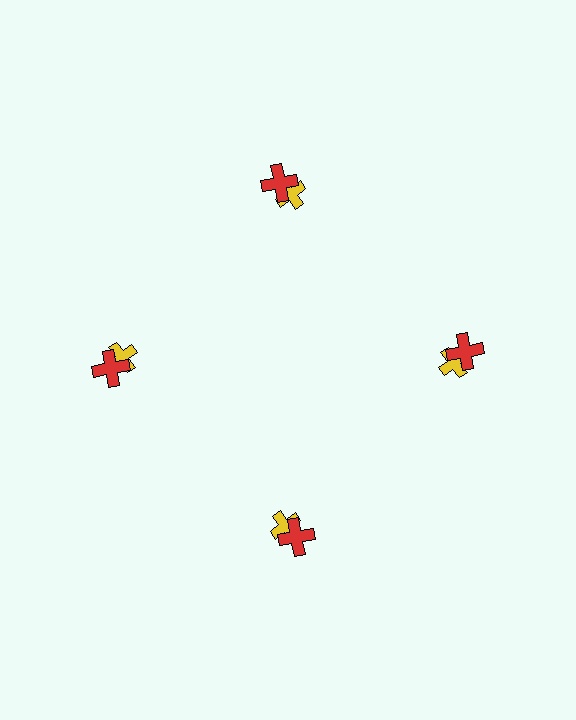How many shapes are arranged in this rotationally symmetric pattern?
There are 8 shapes, arranged in 4 groups of 2.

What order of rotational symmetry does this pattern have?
This pattern has 4-fold rotational symmetry.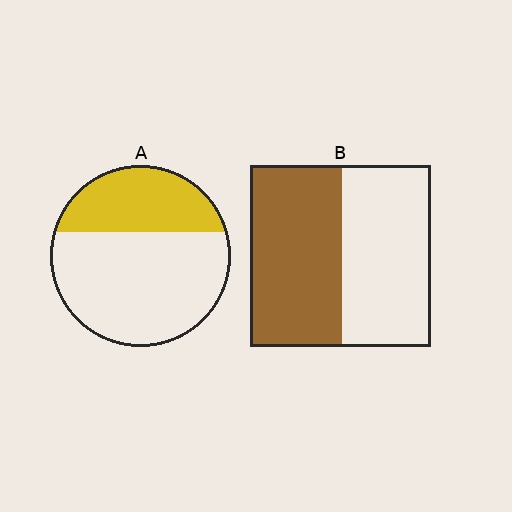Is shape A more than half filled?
No.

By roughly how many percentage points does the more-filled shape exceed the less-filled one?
By roughly 15 percentage points (B over A).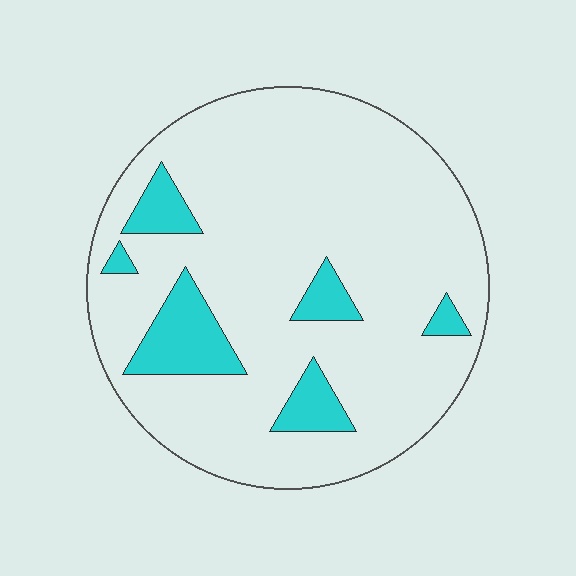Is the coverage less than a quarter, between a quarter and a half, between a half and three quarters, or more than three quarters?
Less than a quarter.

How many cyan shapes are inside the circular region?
6.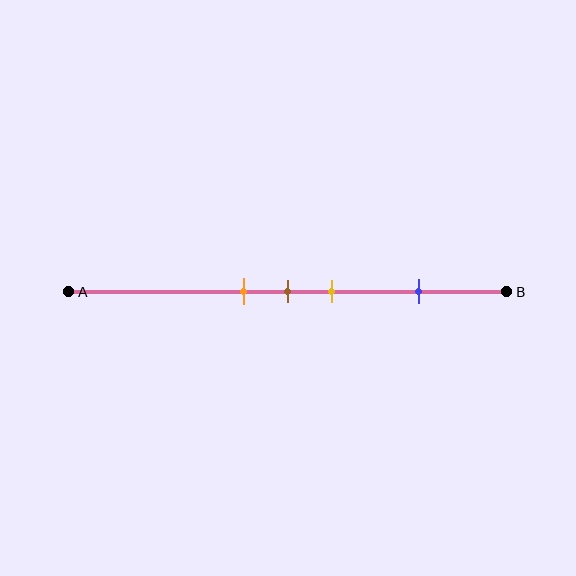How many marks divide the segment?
There are 4 marks dividing the segment.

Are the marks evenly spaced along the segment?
No, the marks are not evenly spaced.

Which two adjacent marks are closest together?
The orange and brown marks are the closest adjacent pair.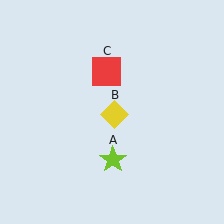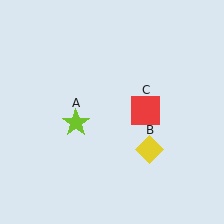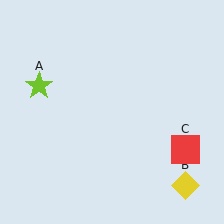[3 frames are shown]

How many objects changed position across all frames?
3 objects changed position: lime star (object A), yellow diamond (object B), red square (object C).